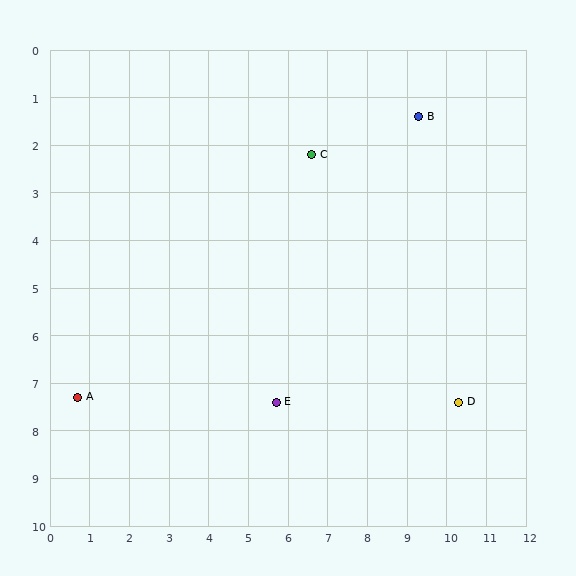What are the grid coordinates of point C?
Point C is at approximately (6.6, 2.2).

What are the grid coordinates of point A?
Point A is at approximately (0.7, 7.3).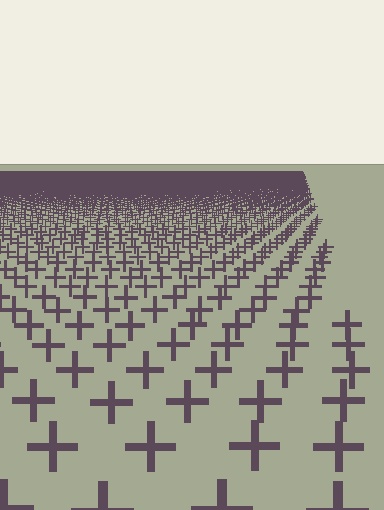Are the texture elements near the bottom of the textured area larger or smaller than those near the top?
Larger. Near the bottom, elements are closer to the viewer and appear at a bigger on-screen size.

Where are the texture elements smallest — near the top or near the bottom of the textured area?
Near the top.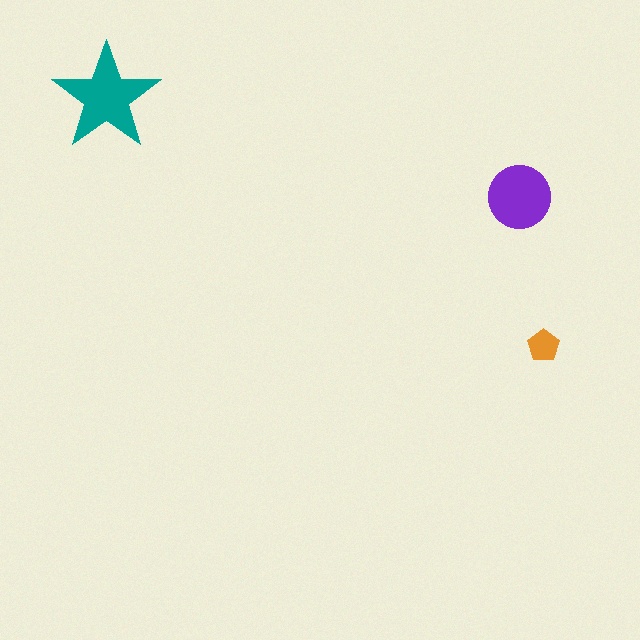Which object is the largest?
The teal star.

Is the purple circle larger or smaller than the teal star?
Smaller.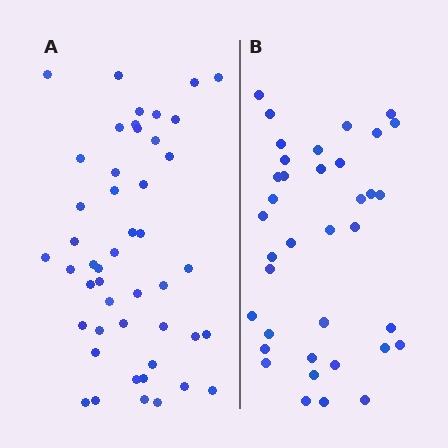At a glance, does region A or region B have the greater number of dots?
Region A (the left region) has more dots.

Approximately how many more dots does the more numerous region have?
Region A has roughly 10 or so more dots than region B.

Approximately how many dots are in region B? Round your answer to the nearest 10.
About 40 dots. (The exact count is 37, which rounds to 40.)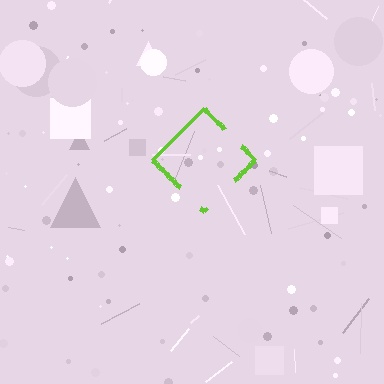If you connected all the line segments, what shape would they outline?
They would outline a diamond.